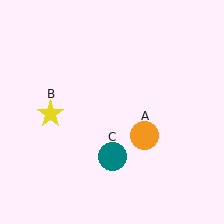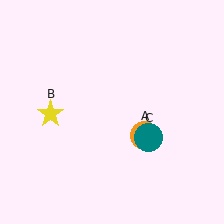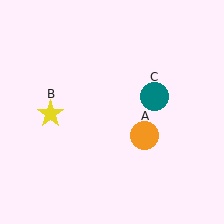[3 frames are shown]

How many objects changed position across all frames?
1 object changed position: teal circle (object C).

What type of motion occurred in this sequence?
The teal circle (object C) rotated counterclockwise around the center of the scene.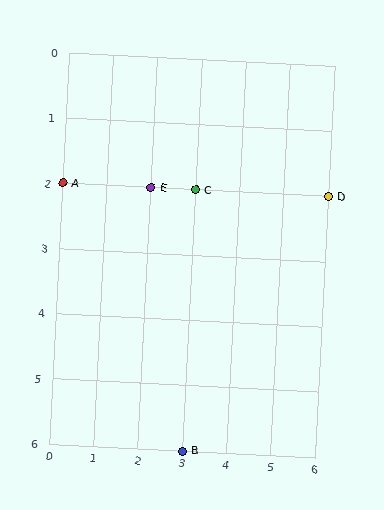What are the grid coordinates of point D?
Point D is at grid coordinates (6, 2).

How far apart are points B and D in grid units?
Points B and D are 3 columns and 4 rows apart (about 5.0 grid units diagonally).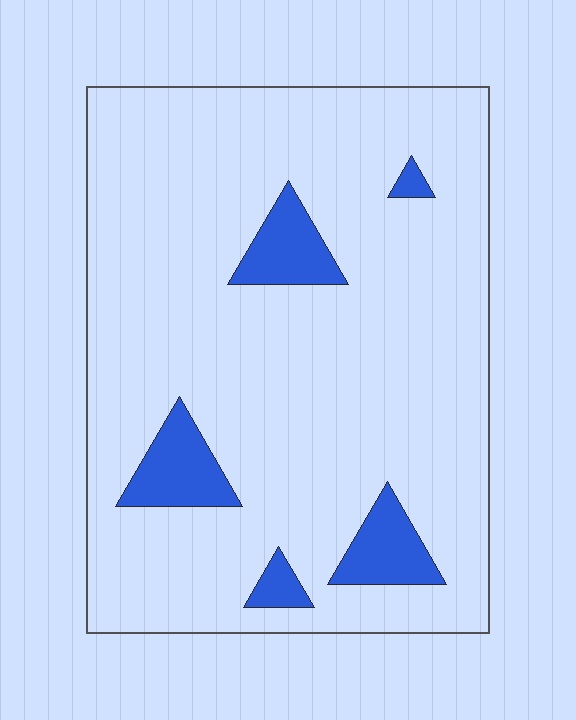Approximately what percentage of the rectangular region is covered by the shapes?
Approximately 10%.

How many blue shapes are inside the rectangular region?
5.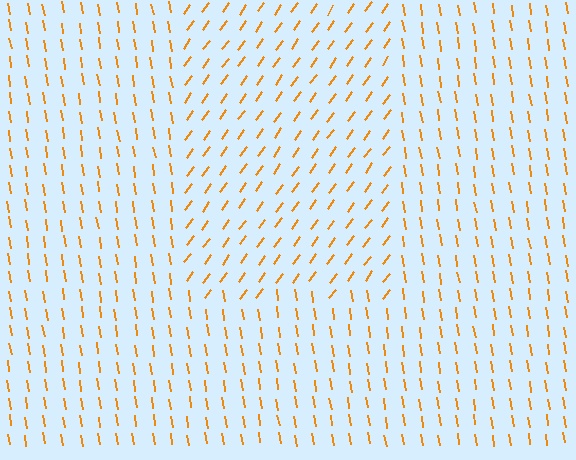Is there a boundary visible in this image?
Yes, there is a texture boundary formed by a change in line orientation.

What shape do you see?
I see a rectangle.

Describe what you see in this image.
The image is filled with small orange line segments. A rectangle region in the image has lines oriented differently from the surrounding lines, creating a visible texture boundary.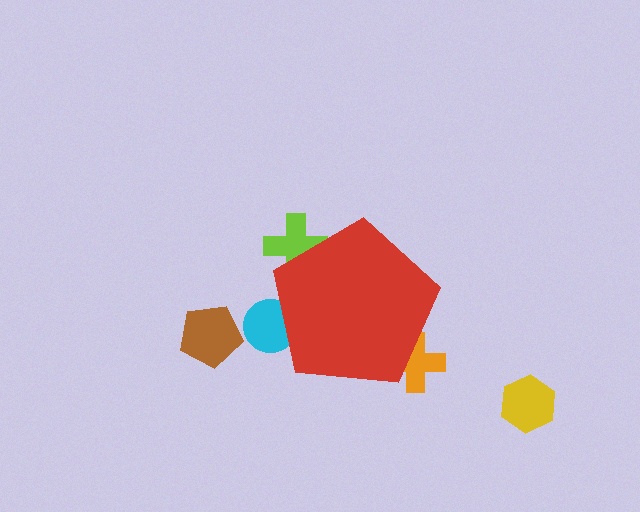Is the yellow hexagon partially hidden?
No, the yellow hexagon is fully visible.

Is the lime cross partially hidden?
Yes, the lime cross is partially hidden behind the red pentagon.